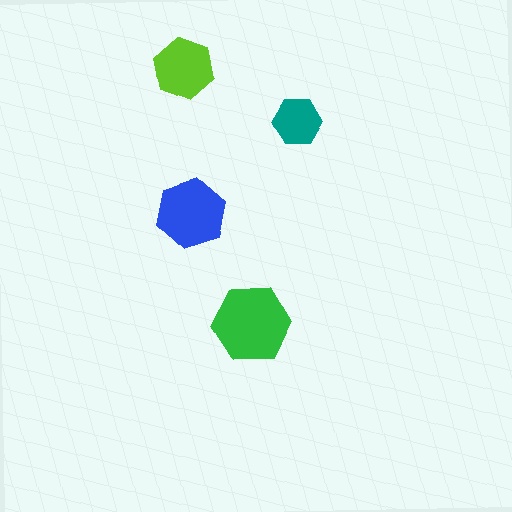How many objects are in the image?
There are 4 objects in the image.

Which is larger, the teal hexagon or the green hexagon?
The green one.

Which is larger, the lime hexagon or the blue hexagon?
The blue one.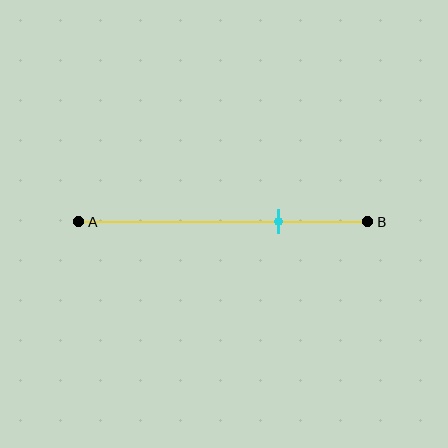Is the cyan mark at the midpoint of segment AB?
No, the mark is at about 70% from A, not at the 50% midpoint.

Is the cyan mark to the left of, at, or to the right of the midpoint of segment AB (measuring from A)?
The cyan mark is to the right of the midpoint of segment AB.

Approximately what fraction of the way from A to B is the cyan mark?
The cyan mark is approximately 70% of the way from A to B.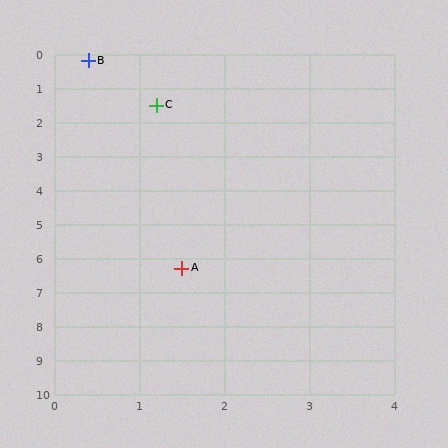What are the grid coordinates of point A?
Point A is at approximately (1.5, 6.3).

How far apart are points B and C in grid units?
Points B and C are about 1.5 grid units apart.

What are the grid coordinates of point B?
Point B is at approximately (0.4, 0.2).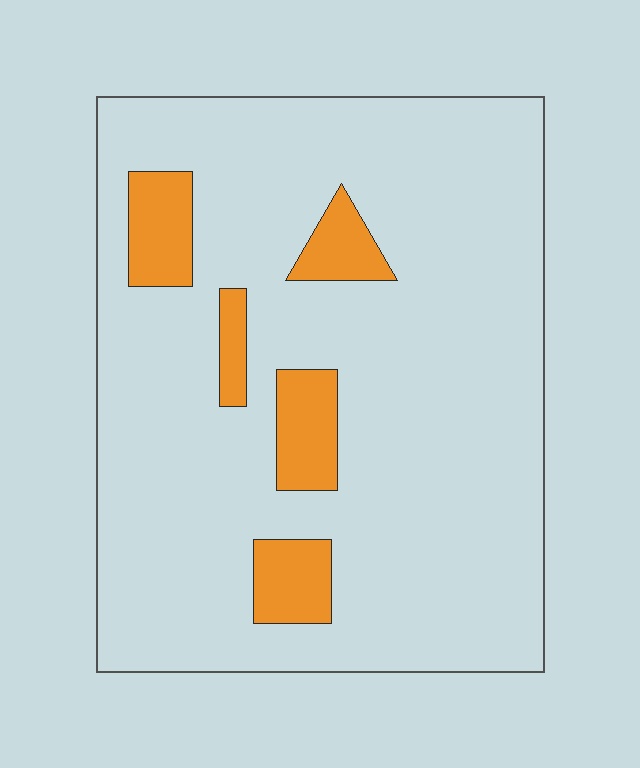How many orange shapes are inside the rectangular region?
5.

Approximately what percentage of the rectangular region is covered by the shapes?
Approximately 10%.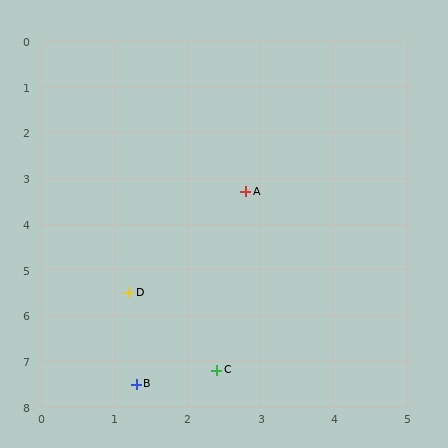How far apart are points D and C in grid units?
Points D and C are about 2.1 grid units apart.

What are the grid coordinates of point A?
Point A is at approximately (2.8, 3.3).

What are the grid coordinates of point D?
Point D is at approximately (1.2, 5.5).